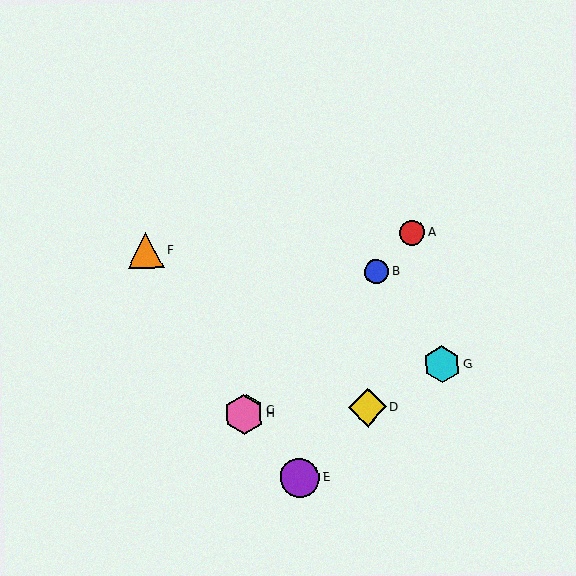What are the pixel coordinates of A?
Object A is at (412, 233).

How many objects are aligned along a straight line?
4 objects (A, B, C, H) are aligned along a straight line.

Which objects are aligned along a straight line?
Objects A, B, C, H are aligned along a straight line.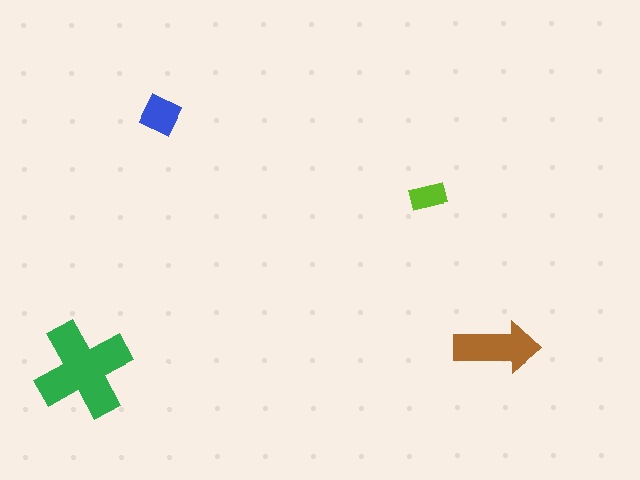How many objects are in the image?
There are 4 objects in the image.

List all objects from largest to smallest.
The green cross, the brown arrow, the blue square, the lime rectangle.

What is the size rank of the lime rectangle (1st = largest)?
4th.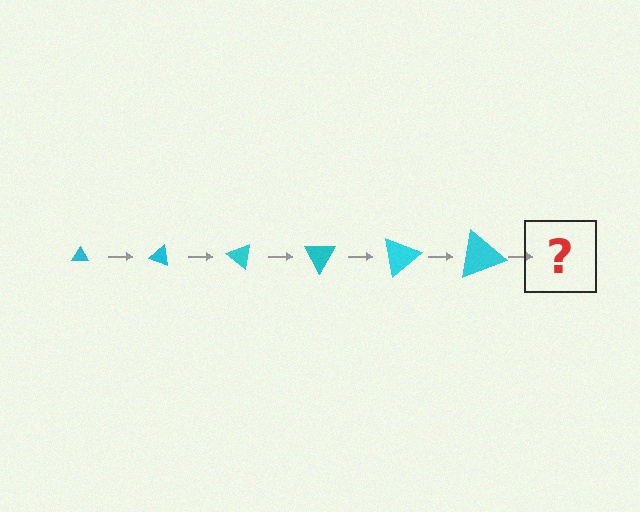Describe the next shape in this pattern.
It should be a triangle, larger than the previous one and rotated 120 degrees from the start.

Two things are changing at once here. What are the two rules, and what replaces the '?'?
The two rules are that the triangle grows larger each step and it rotates 20 degrees each step. The '?' should be a triangle, larger than the previous one and rotated 120 degrees from the start.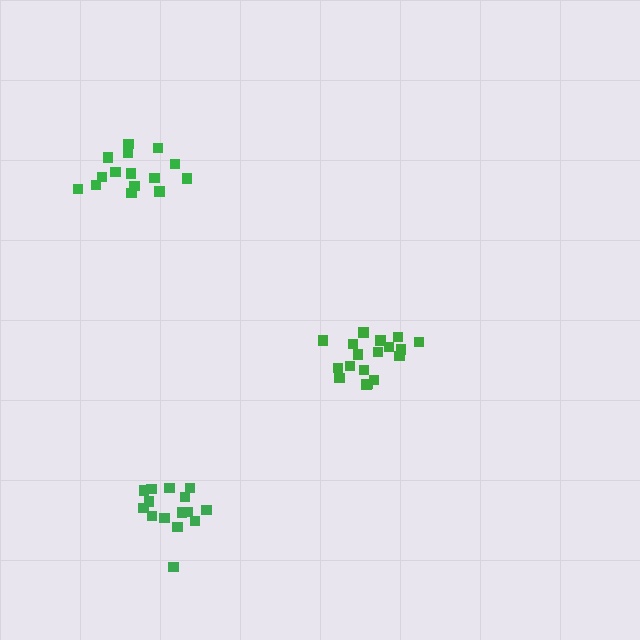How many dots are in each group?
Group 1: 18 dots, Group 2: 15 dots, Group 3: 15 dots (48 total).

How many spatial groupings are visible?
There are 3 spatial groupings.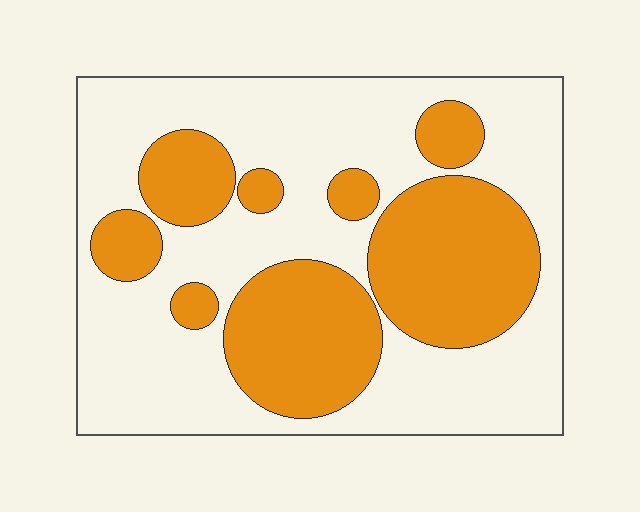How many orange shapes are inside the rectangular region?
8.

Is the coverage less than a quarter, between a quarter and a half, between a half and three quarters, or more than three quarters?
Between a quarter and a half.